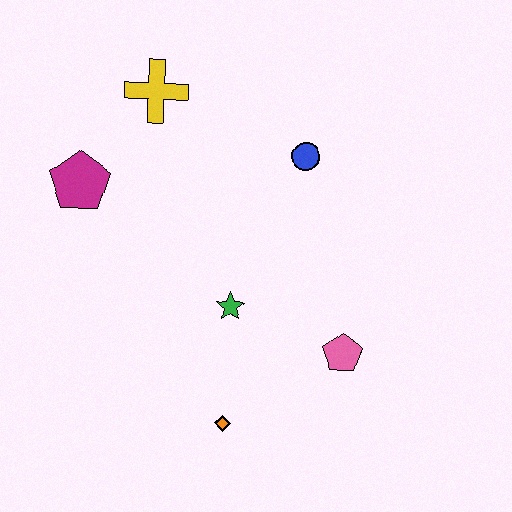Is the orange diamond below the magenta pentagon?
Yes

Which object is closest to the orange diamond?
The green star is closest to the orange diamond.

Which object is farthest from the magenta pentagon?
The pink pentagon is farthest from the magenta pentagon.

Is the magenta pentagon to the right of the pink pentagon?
No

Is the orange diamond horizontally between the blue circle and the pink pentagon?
No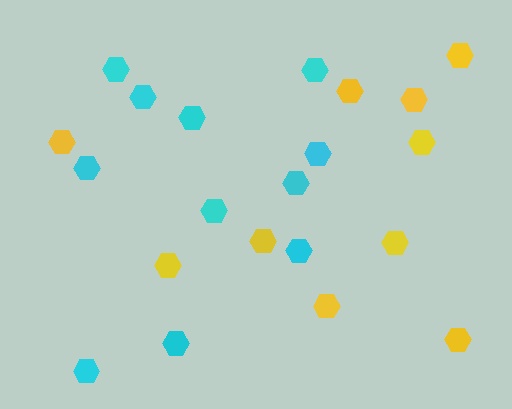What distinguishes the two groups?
There are 2 groups: one group of cyan hexagons (11) and one group of yellow hexagons (10).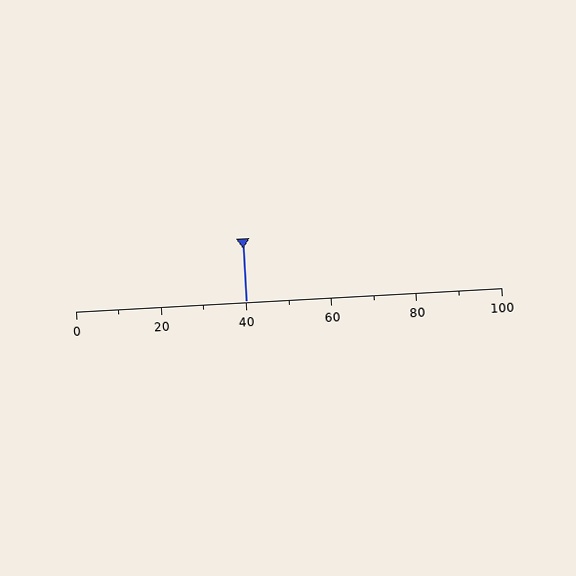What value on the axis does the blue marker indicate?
The marker indicates approximately 40.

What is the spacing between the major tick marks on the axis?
The major ticks are spaced 20 apart.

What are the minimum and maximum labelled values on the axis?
The axis runs from 0 to 100.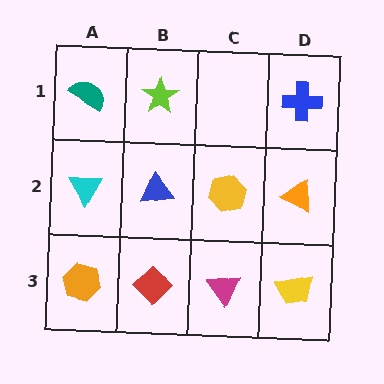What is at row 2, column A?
A cyan triangle.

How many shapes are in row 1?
3 shapes.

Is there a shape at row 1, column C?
No, that cell is empty.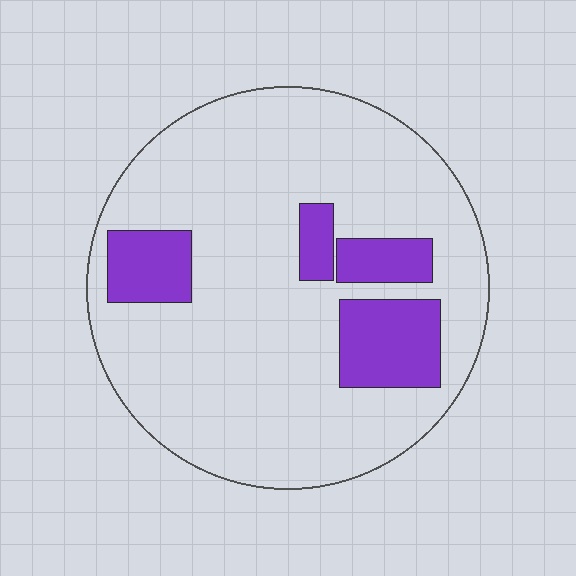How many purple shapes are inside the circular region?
4.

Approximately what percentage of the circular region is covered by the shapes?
Approximately 15%.